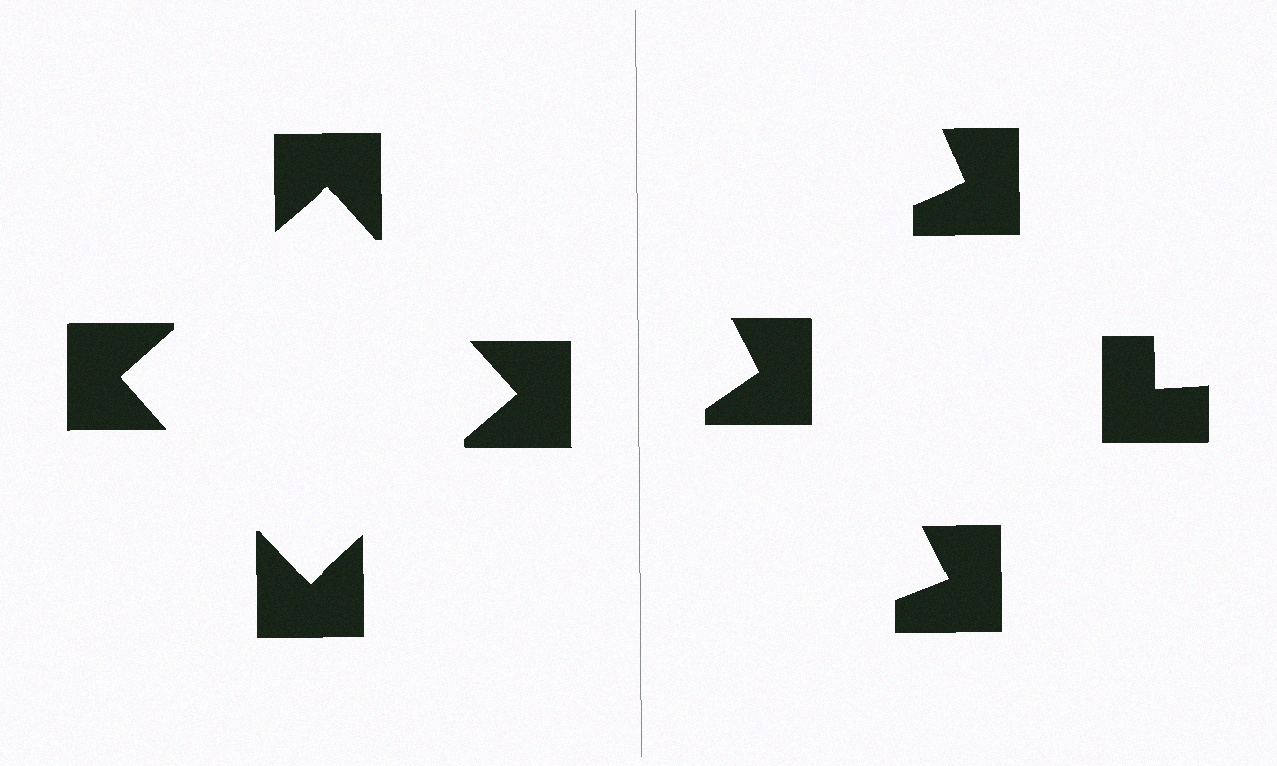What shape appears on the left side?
An illusory square.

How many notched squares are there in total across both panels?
8 — 4 on each side.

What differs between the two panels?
The notched squares are positioned identically on both sides; only the wedge orientations differ. On the left they align to a square; on the right they are misaligned.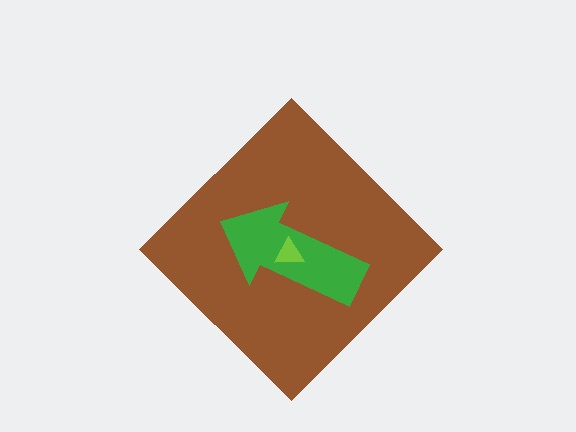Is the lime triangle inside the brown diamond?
Yes.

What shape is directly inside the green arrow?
The lime triangle.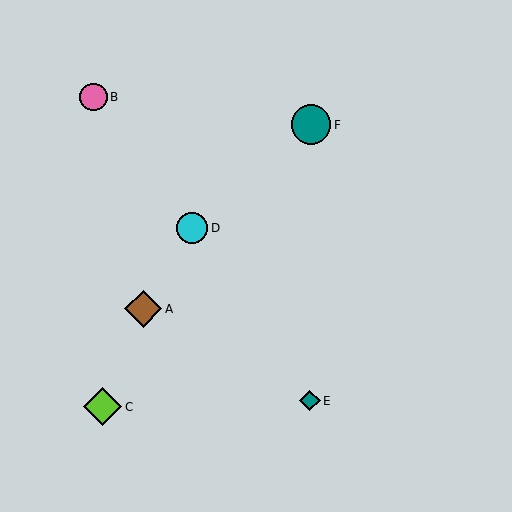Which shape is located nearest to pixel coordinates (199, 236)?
The cyan circle (labeled D) at (192, 228) is nearest to that location.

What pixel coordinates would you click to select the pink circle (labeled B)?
Click at (94, 97) to select the pink circle B.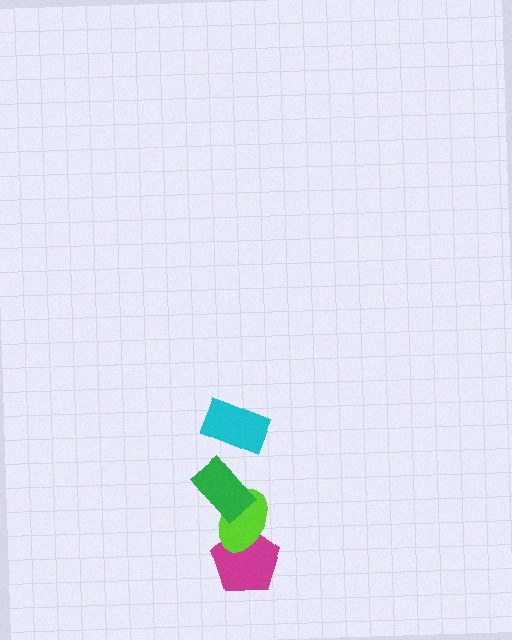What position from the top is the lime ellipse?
The lime ellipse is 3rd from the top.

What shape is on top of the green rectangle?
The cyan rectangle is on top of the green rectangle.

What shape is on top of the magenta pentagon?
The lime ellipse is on top of the magenta pentagon.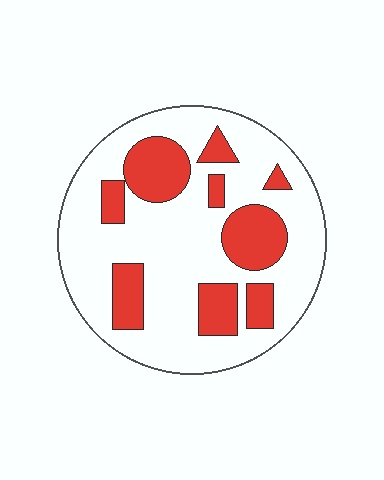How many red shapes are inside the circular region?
9.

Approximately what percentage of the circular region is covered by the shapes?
Approximately 25%.